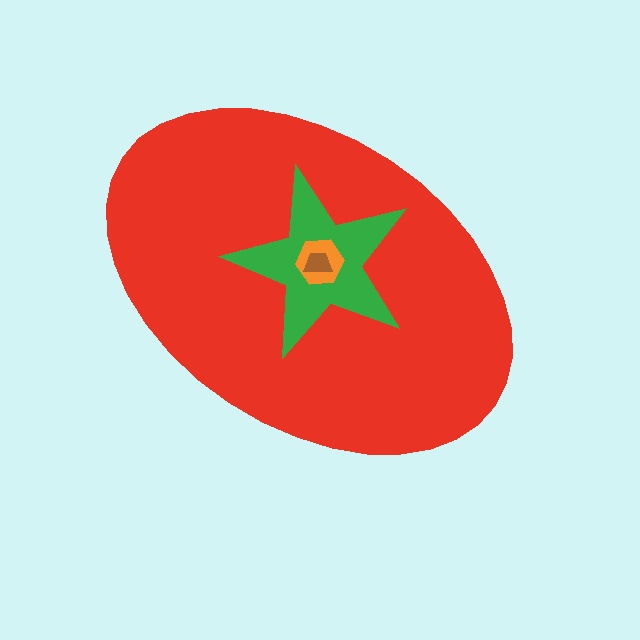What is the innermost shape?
The brown trapezoid.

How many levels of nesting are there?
4.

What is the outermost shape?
The red ellipse.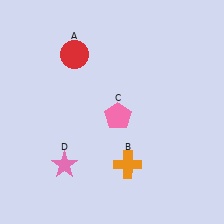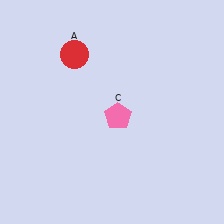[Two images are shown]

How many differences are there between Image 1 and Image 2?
There are 2 differences between the two images.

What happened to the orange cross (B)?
The orange cross (B) was removed in Image 2. It was in the bottom-right area of Image 1.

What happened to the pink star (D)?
The pink star (D) was removed in Image 2. It was in the bottom-left area of Image 1.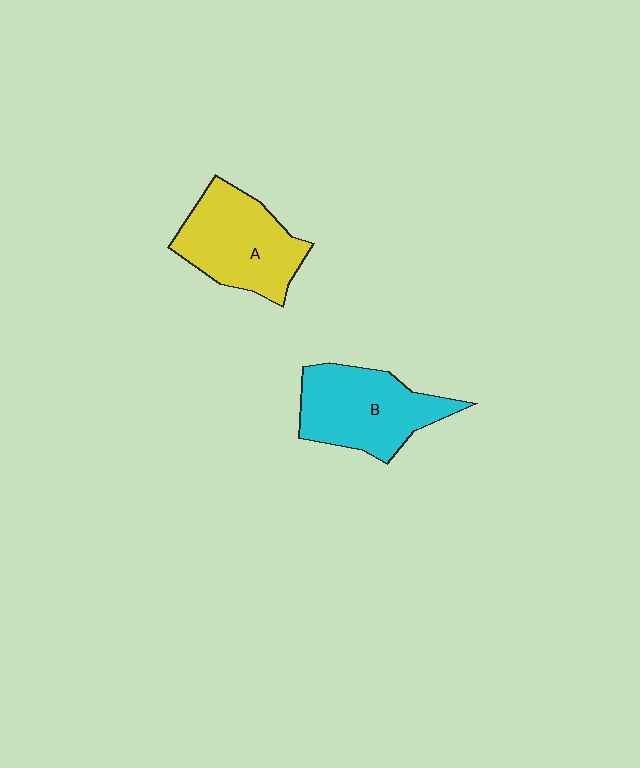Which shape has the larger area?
Shape B (cyan).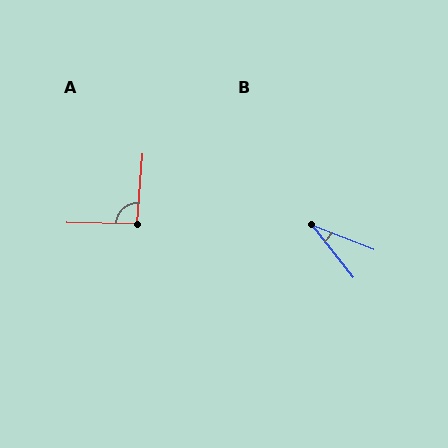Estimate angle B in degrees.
Approximately 30 degrees.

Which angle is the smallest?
B, at approximately 30 degrees.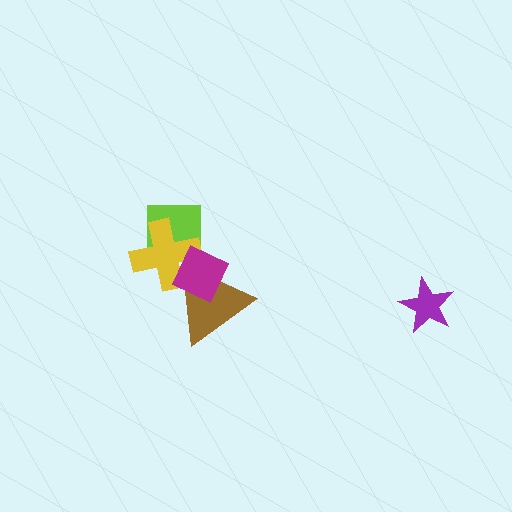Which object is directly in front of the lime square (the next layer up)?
The yellow cross is directly in front of the lime square.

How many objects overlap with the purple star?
0 objects overlap with the purple star.